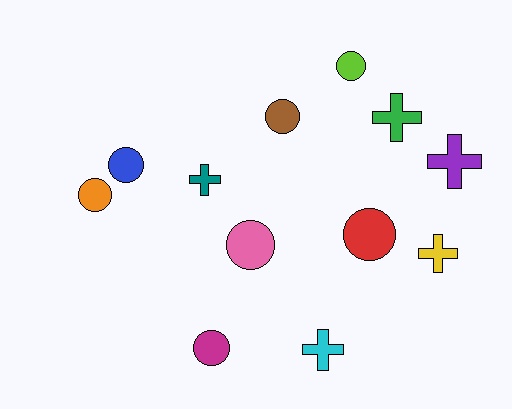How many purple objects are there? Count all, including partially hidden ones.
There is 1 purple object.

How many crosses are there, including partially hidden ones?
There are 5 crosses.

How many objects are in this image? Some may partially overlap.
There are 12 objects.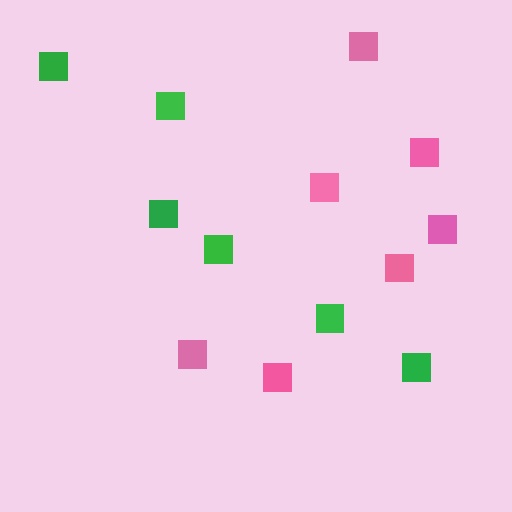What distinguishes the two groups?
There are 2 groups: one group of pink squares (7) and one group of green squares (6).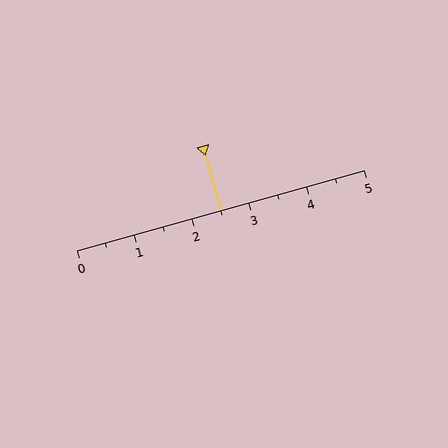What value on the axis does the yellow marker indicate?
The marker indicates approximately 2.5.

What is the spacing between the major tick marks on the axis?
The major ticks are spaced 1 apart.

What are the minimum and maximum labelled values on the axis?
The axis runs from 0 to 5.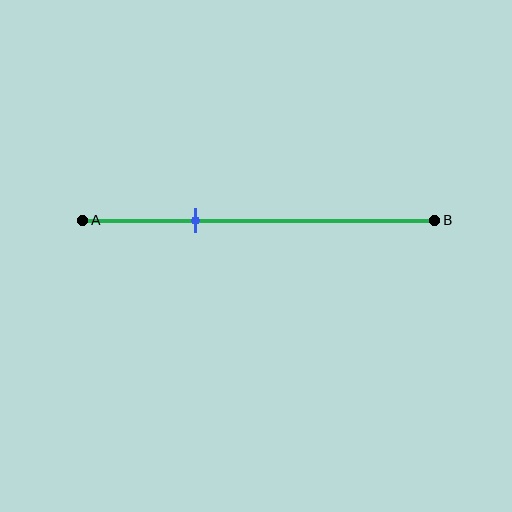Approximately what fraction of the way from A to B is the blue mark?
The blue mark is approximately 30% of the way from A to B.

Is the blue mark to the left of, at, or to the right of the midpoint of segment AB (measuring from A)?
The blue mark is to the left of the midpoint of segment AB.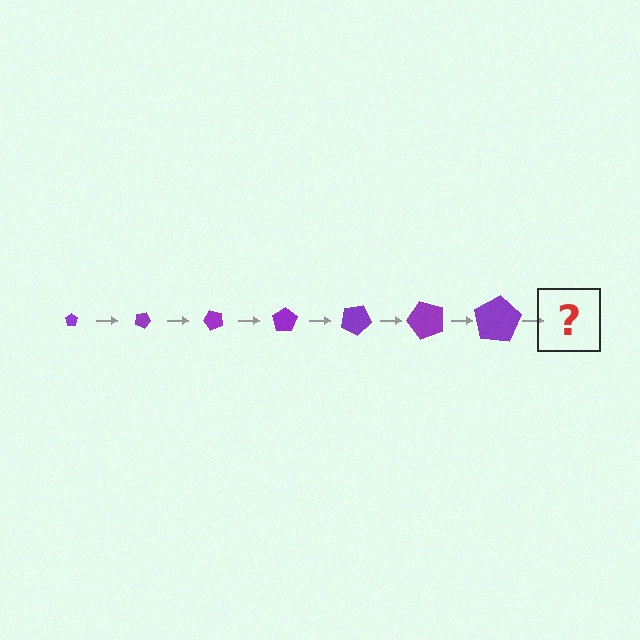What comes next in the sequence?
The next element should be a pentagon, larger than the previous one and rotated 175 degrees from the start.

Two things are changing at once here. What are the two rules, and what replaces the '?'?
The two rules are that the pentagon grows larger each step and it rotates 25 degrees each step. The '?' should be a pentagon, larger than the previous one and rotated 175 degrees from the start.